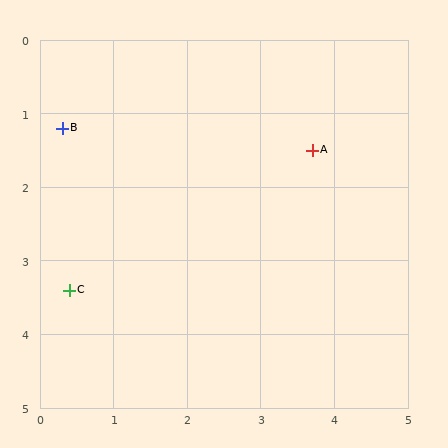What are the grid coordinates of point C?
Point C is at approximately (0.4, 3.4).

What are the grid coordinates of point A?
Point A is at approximately (3.7, 1.5).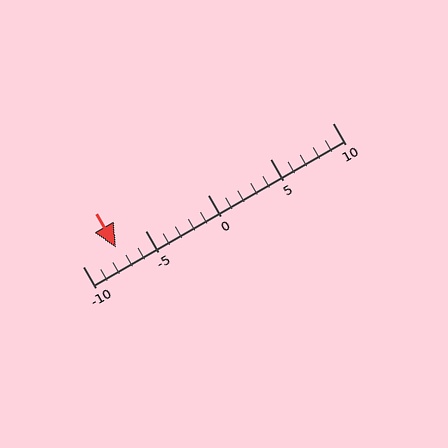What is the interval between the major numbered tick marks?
The major tick marks are spaced 5 units apart.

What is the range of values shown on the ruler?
The ruler shows values from -10 to 10.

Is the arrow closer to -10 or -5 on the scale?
The arrow is closer to -5.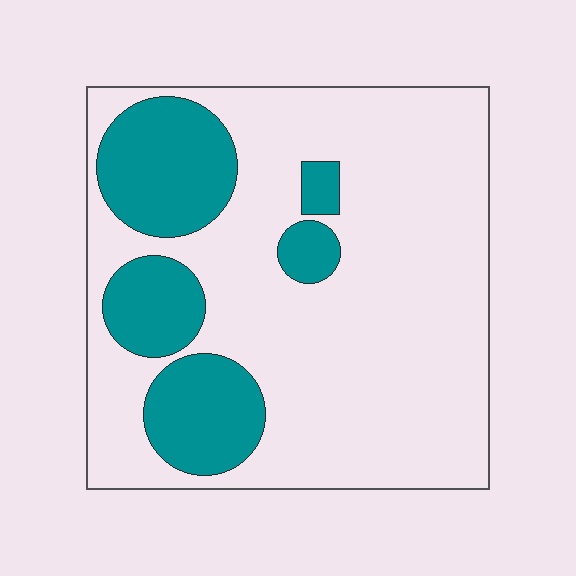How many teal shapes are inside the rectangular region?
5.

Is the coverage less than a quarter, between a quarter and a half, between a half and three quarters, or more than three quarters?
Between a quarter and a half.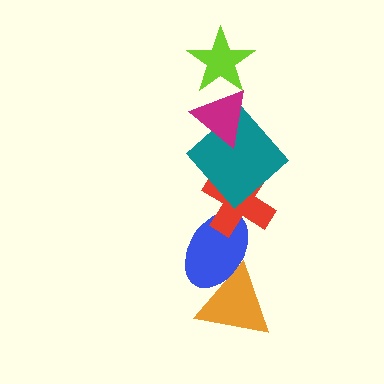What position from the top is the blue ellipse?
The blue ellipse is 5th from the top.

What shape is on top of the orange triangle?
The blue ellipse is on top of the orange triangle.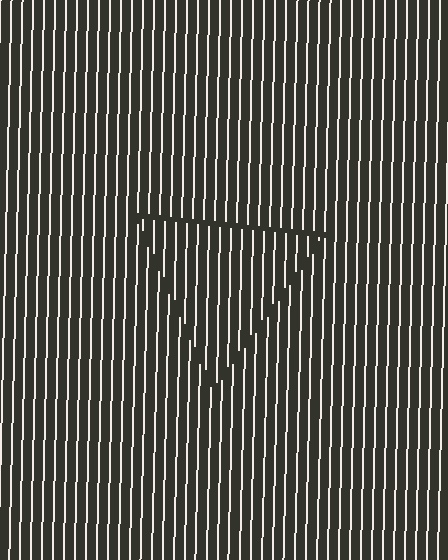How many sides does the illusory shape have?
3 sides — the line-ends trace a triangle.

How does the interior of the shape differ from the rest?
The interior of the shape contains the same grating, shifted by half a period — the contour is defined by the phase discontinuity where line-ends from the inner and outer gratings abut.